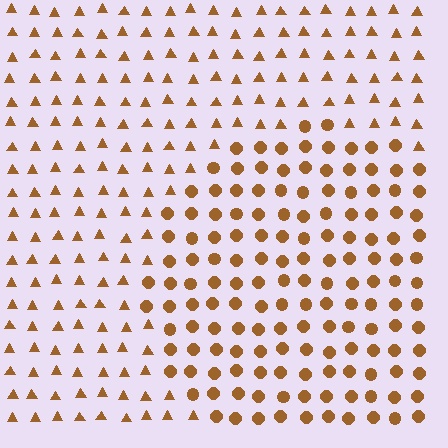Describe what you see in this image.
The image is filled with small brown elements arranged in a uniform grid. A circle-shaped region contains circles, while the surrounding area contains triangles. The boundary is defined purely by the change in element shape.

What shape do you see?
I see a circle.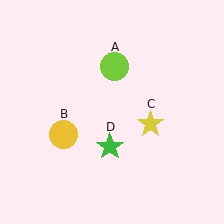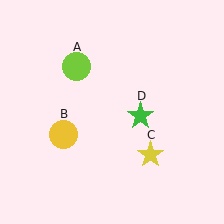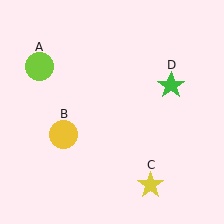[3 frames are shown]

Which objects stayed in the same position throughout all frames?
Yellow circle (object B) remained stationary.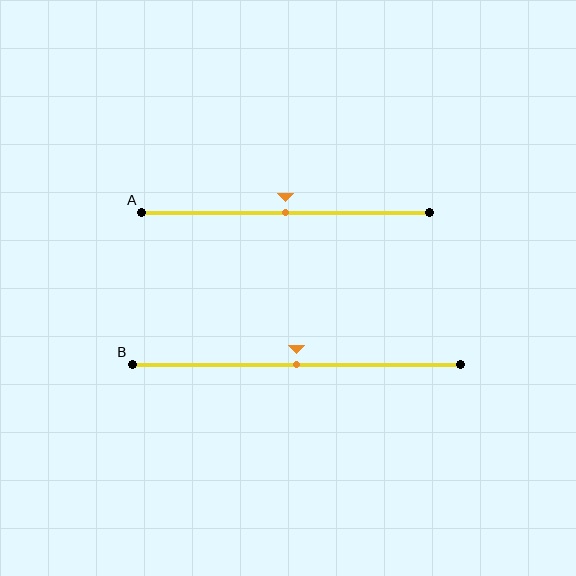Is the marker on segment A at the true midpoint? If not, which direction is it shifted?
Yes, the marker on segment A is at the true midpoint.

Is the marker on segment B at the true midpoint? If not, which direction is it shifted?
Yes, the marker on segment B is at the true midpoint.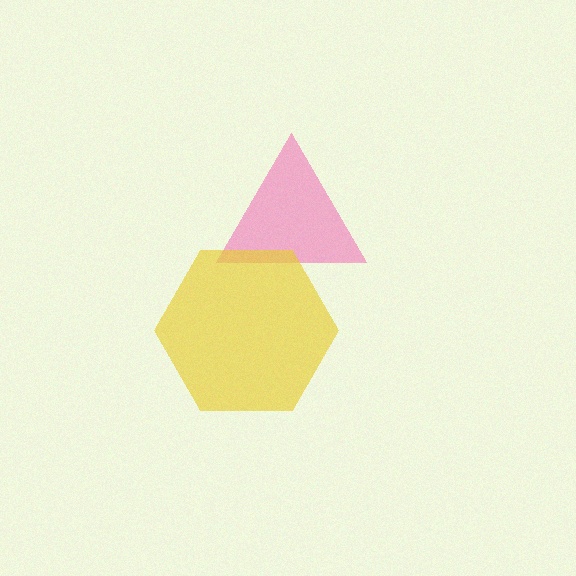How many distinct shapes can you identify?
There are 2 distinct shapes: a pink triangle, a yellow hexagon.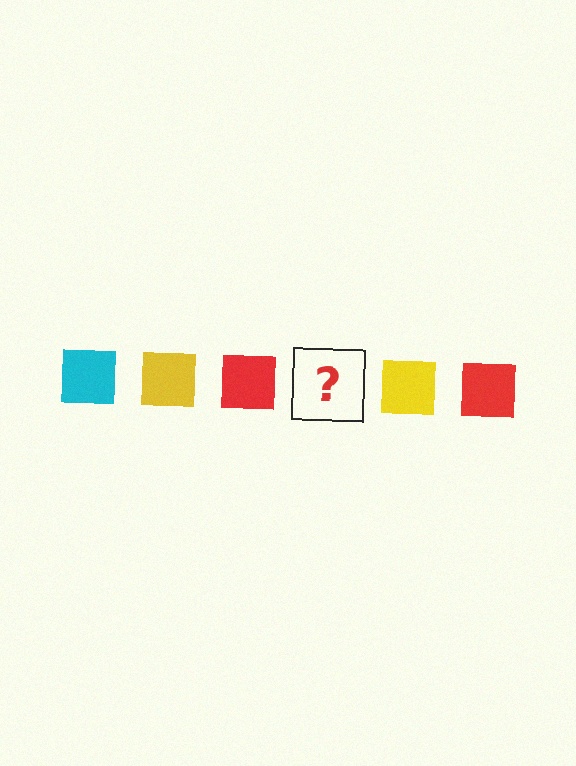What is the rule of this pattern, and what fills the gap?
The rule is that the pattern cycles through cyan, yellow, red squares. The gap should be filled with a cyan square.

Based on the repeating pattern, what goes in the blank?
The blank should be a cyan square.